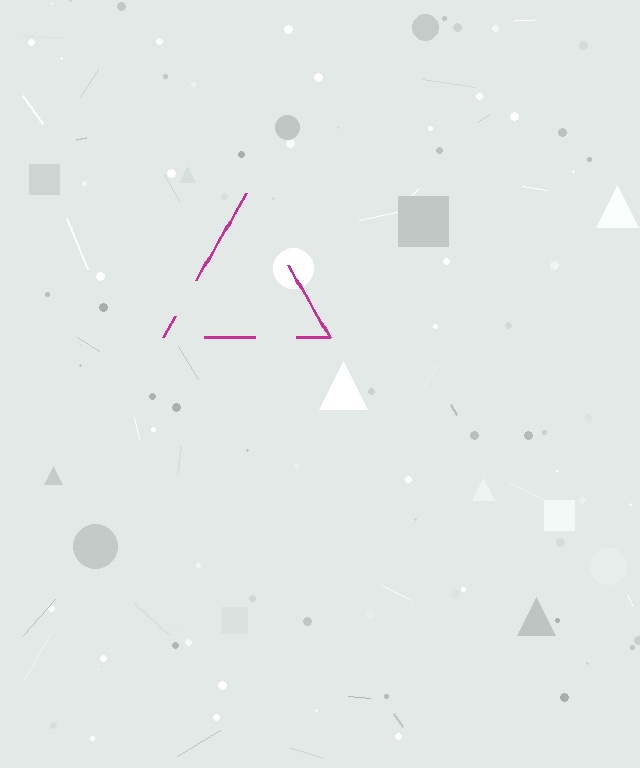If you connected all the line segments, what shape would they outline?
They would outline a triangle.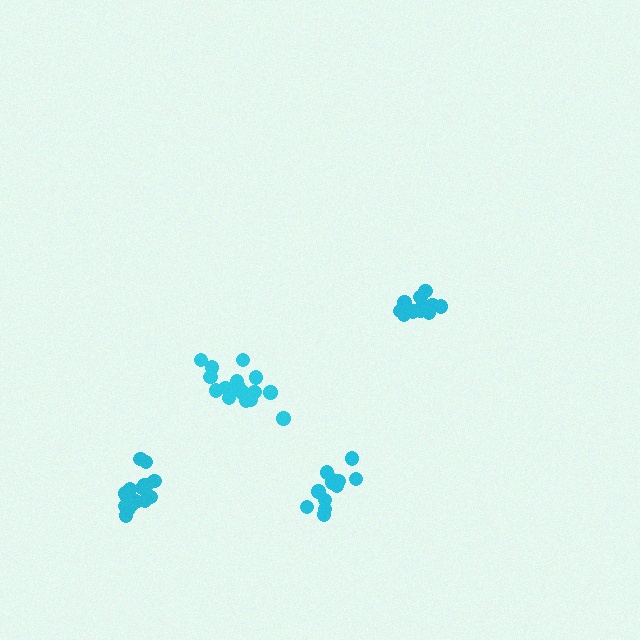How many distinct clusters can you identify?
There are 4 distinct clusters.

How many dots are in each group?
Group 1: 12 dots, Group 2: 12 dots, Group 3: 16 dots, Group 4: 17 dots (57 total).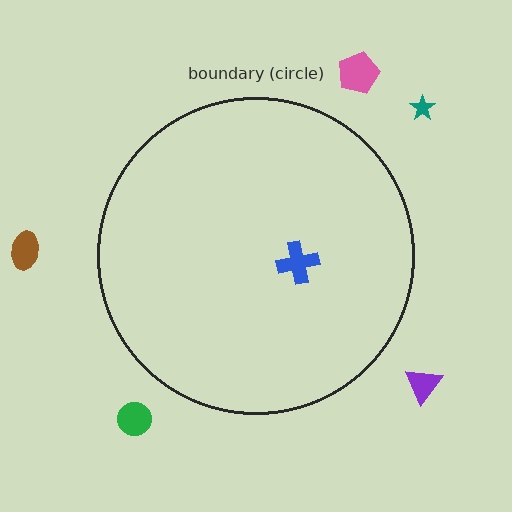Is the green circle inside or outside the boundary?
Outside.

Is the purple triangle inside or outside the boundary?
Outside.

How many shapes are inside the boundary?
1 inside, 5 outside.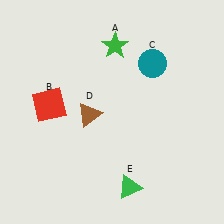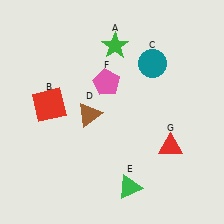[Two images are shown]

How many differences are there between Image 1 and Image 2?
There are 2 differences between the two images.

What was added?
A pink pentagon (F), a red triangle (G) were added in Image 2.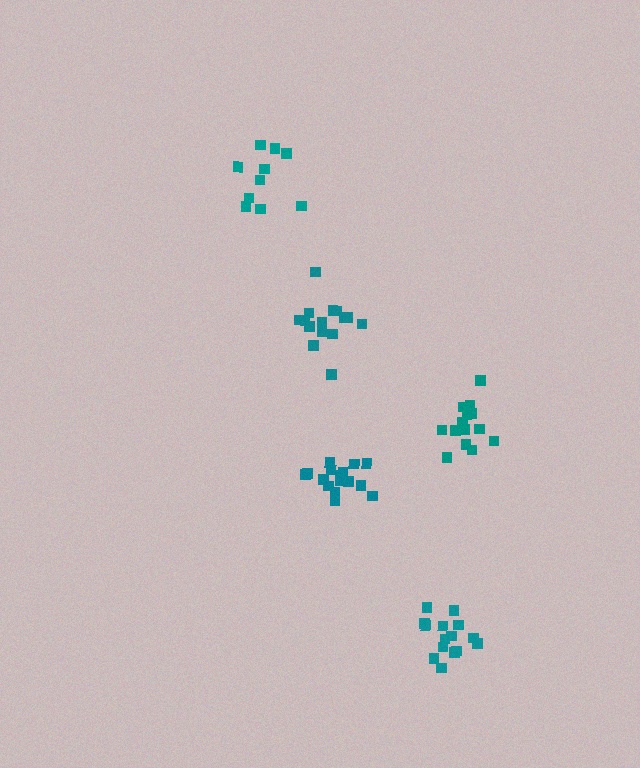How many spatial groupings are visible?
There are 5 spatial groupings.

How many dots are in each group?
Group 1: 10 dots, Group 2: 15 dots, Group 3: 15 dots, Group 4: 14 dots, Group 5: 16 dots (70 total).